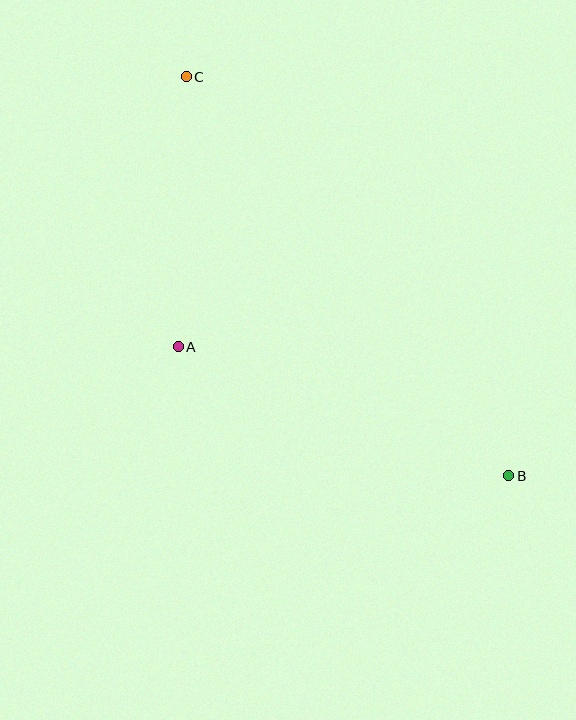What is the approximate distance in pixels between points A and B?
The distance between A and B is approximately 355 pixels.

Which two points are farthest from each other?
Points B and C are farthest from each other.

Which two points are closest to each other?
Points A and C are closest to each other.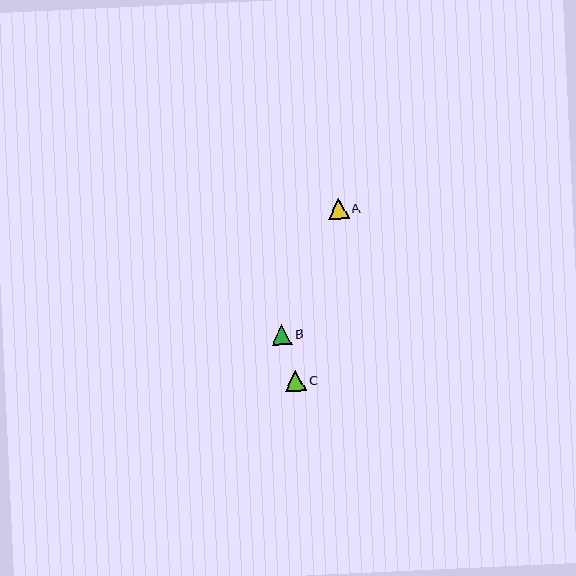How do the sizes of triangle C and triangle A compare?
Triangle C and triangle A are approximately the same size.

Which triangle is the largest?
Triangle C is the largest with a size of approximately 21 pixels.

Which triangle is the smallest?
Triangle B is the smallest with a size of approximately 20 pixels.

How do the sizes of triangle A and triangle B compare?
Triangle A and triangle B are approximately the same size.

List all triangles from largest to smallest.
From largest to smallest: C, A, B.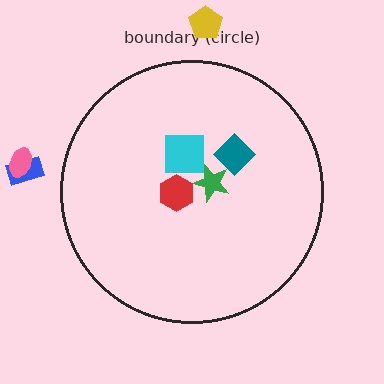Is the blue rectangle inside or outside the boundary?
Outside.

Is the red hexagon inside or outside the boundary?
Inside.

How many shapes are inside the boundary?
4 inside, 3 outside.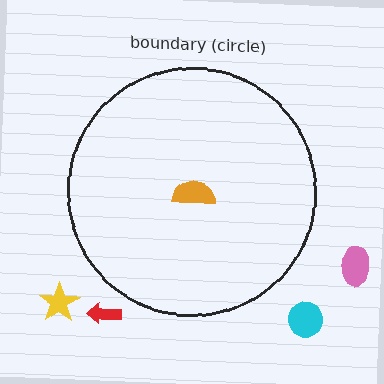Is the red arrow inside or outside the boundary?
Outside.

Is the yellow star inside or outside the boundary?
Outside.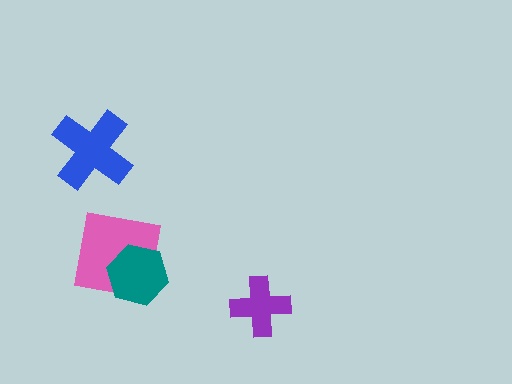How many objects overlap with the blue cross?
0 objects overlap with the blue cross.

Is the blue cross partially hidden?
No, no other shape covers it.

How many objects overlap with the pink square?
1 object overlaps with the pink square.